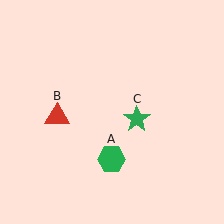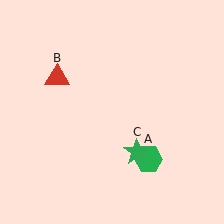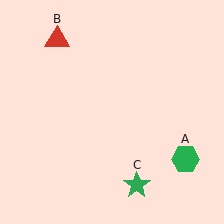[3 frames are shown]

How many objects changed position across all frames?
3 objects changed position: green hexagon (object A), red triangle (object B), green star (object C).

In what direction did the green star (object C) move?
The green star (object C) moved down.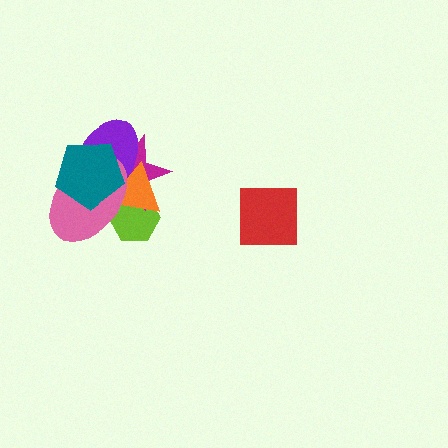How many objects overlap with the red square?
0 objects overlap with the red square.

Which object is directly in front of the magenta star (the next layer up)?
The purple ellipse is directly in front of the magenta star.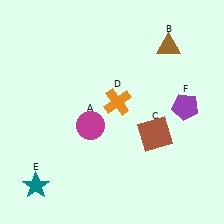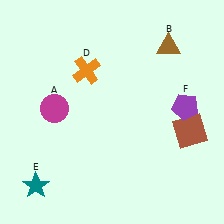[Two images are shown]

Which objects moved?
The objects that moved are: the magenta circle (A), the brown square (C), the orange cross (D).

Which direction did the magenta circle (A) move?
The magenta circle (A) moved left.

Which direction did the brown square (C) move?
The brown square (C) moved right.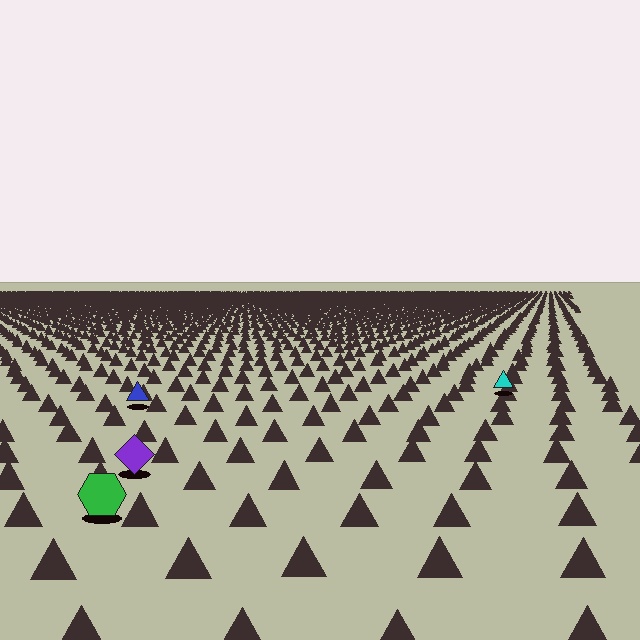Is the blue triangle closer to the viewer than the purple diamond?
No. The purple diamond is closer — you can tell from the texture gradient: the ground texture is coarser near it.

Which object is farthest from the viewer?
The cyan triangle is farthest from the viewer. It appears smaller and the ground texture around it is denser.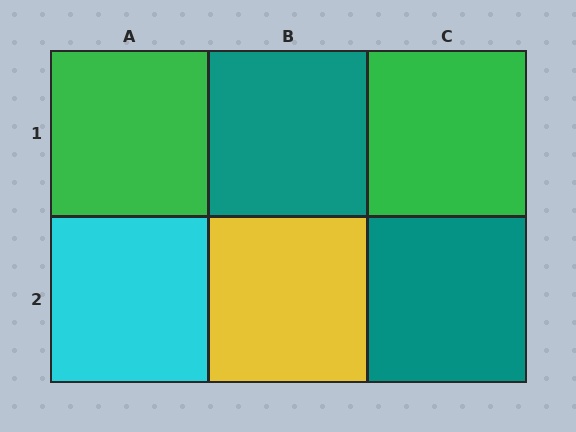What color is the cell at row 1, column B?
Teal.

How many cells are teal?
2 cells are teal.